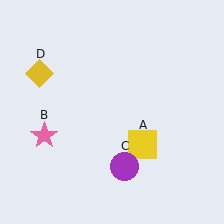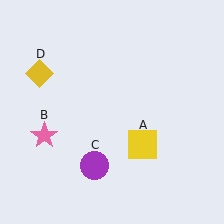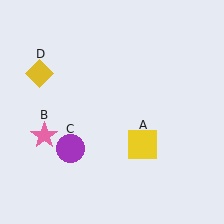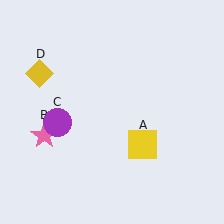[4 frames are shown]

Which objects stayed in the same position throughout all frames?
Yellow square (object A) and pink star (object B) and yellow diamond (object D) remained stationary.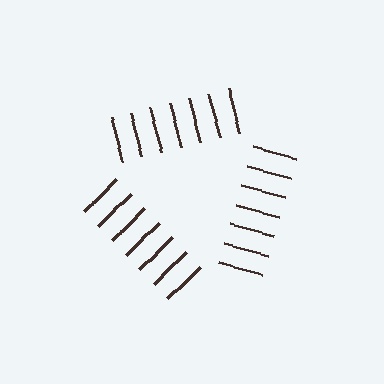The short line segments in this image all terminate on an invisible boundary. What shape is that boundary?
An illusory triangle — the line segments terminate on its edges but no continuous stroke is drawn.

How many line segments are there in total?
21 — 7 along each of the 3 edges.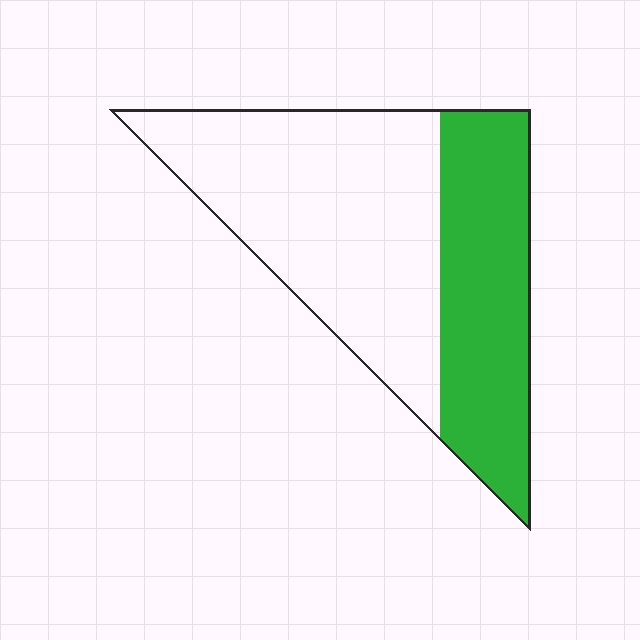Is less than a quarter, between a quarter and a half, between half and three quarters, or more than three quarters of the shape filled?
Between a quarter and a half.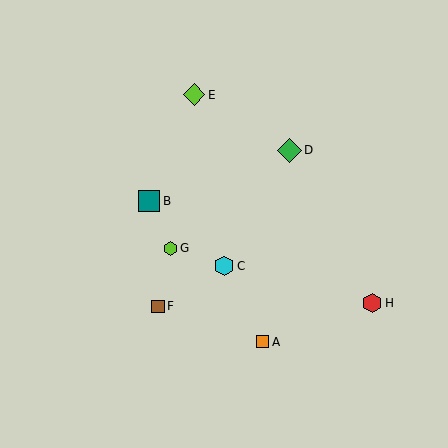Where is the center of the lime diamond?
The center of the lime diamond is at (194, 95).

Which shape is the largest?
The green diamond (labeled D) is the largest.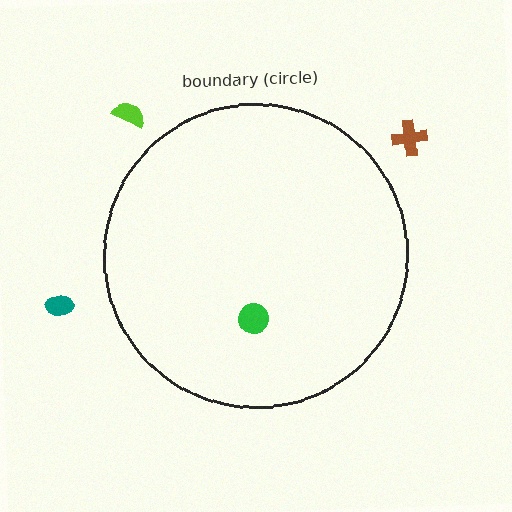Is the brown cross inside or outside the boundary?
Outside.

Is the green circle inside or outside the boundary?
Inside.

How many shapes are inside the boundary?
1 inside, 3 outside.